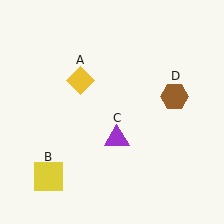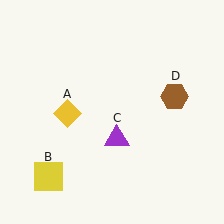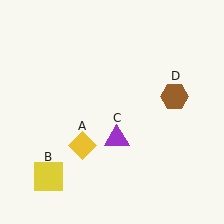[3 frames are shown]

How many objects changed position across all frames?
1 object changed position: yellow diamond (object A).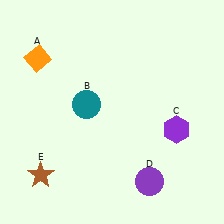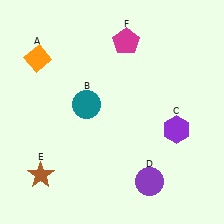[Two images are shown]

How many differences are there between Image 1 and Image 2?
There is 1 difference between the two images.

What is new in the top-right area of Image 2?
A magenta pentagon (F) was added in the top-right area of Image 2.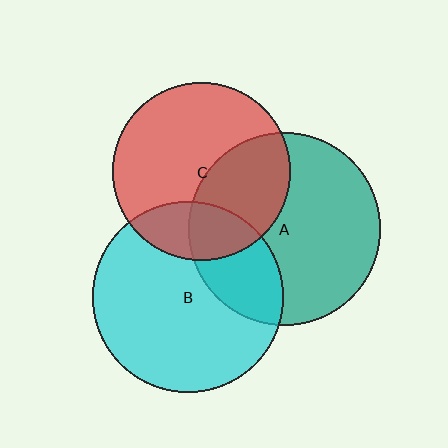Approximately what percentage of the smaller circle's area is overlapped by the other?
Approximately 20%.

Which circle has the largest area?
Circle A (teal).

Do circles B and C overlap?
Yes.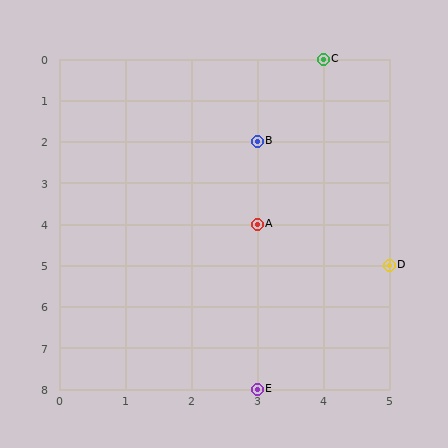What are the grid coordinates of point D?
Point D is at grid coordinates (5, 5).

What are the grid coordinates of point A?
Point A is at grid coordinates (3, 4).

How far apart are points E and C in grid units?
Points E and C are 1 column and 8 rows apart (about 8.1 grid units diagonally).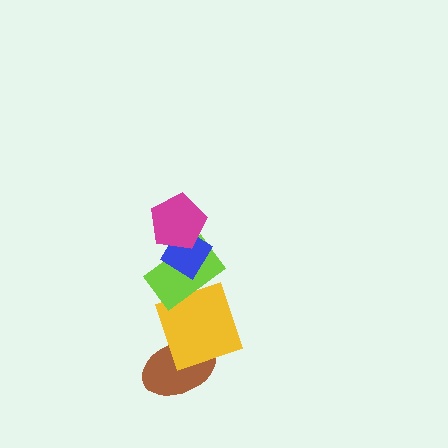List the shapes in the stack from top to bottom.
From top to bottom: the magenta pentagon, the blue diamond, the lime rectangle, the yellow square, the brown ellipse.